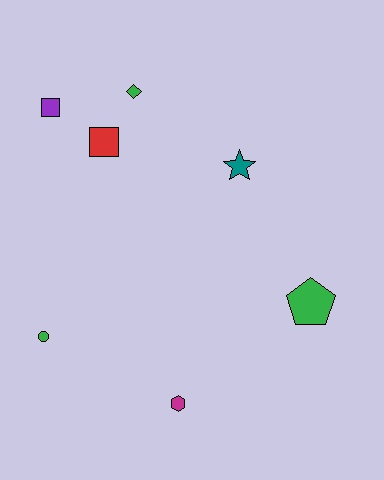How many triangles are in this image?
There are no triangles.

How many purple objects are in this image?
There is 1 purple object.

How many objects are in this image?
There are 7 objects.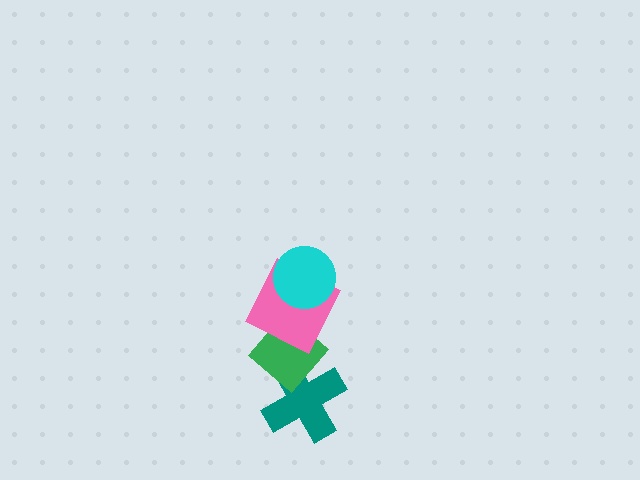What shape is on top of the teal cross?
The green diamond is on top of the teal cross.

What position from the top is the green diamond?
The green diamond is 3rd from the top.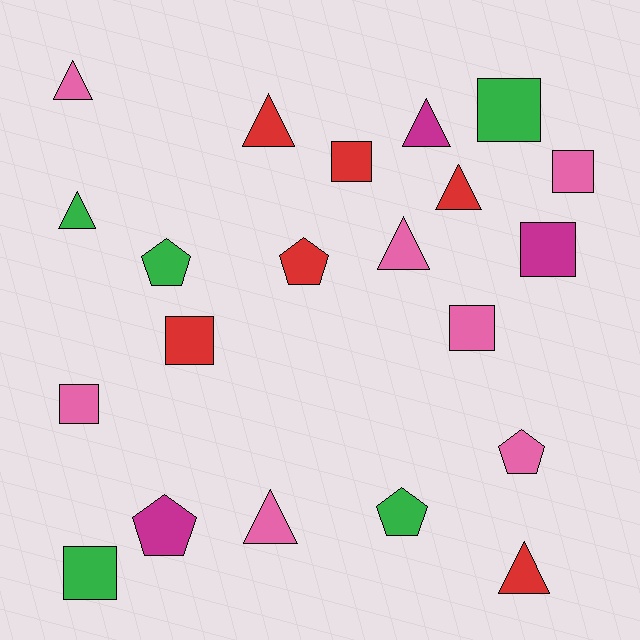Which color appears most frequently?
Pink, with 7 objects.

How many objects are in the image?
There are 21 objects.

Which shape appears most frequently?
Triangle, with 8 objects.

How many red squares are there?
There are 2 red squares.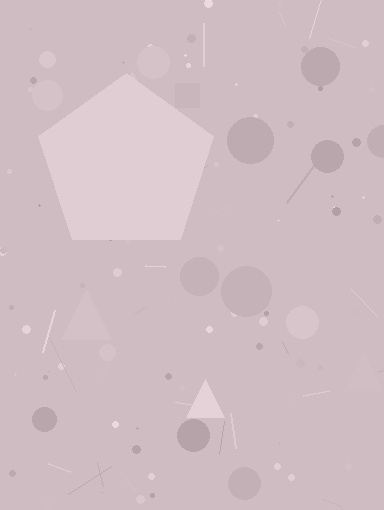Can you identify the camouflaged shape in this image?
The camouflaged shape is a pentagon.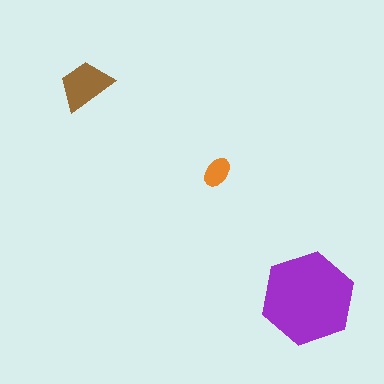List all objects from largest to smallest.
The purple hexagon, the brown trapezoid, the orange ellipse.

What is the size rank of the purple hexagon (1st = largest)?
1st.